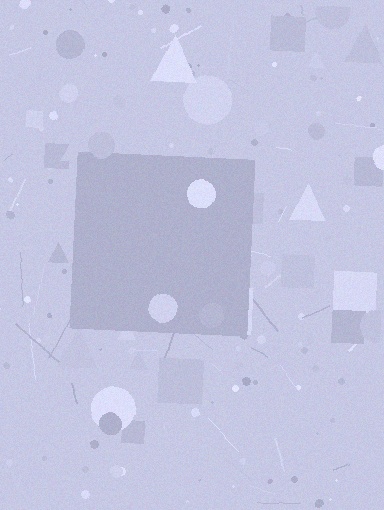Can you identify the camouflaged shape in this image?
The camouflaged shape is a square.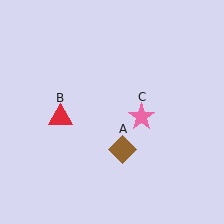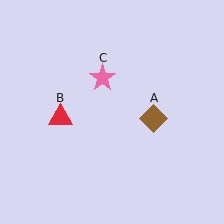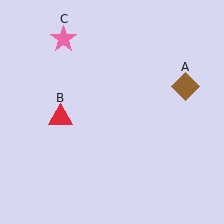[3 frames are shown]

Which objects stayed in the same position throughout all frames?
Red triangle (object B) remained stationary.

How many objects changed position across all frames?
2 objects changed position: brown diamond (object A), pink star (object C).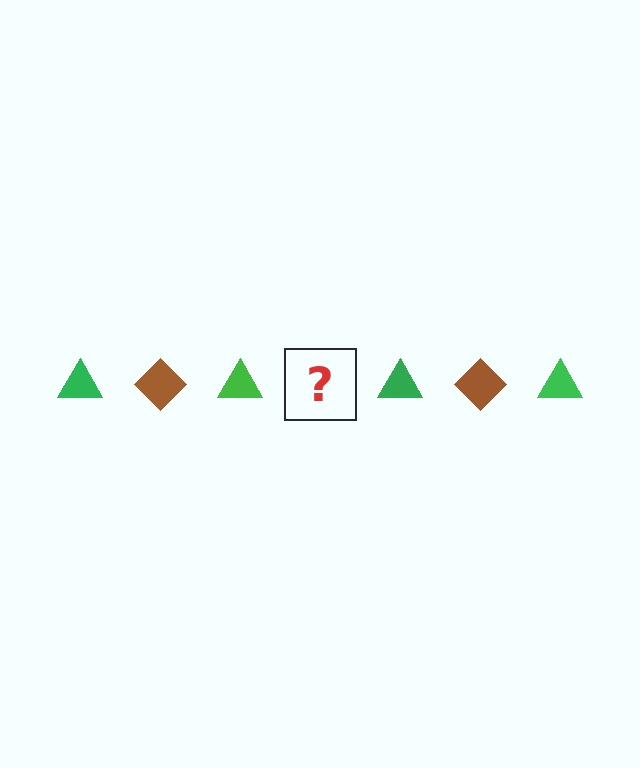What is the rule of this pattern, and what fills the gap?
The rule is that the pattern alternates between green triangle and brown diamond. The gap should be filled with a brown diamond.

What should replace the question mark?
The question mark should be replaced with a brown diamond.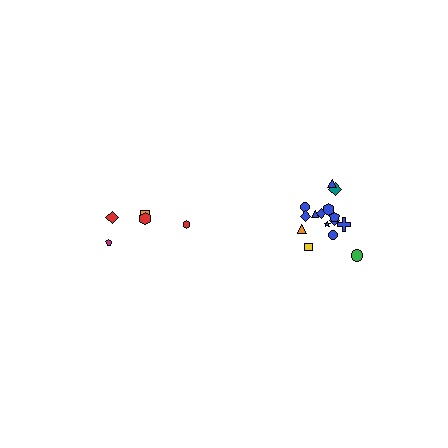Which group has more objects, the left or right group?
The right group.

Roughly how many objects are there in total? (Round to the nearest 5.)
Roughly 20 objects in total.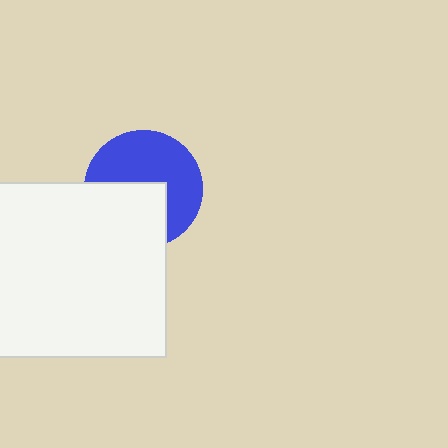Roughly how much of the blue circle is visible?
About half of it is visible (roughly 57%).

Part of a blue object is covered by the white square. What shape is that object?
It is a circle.